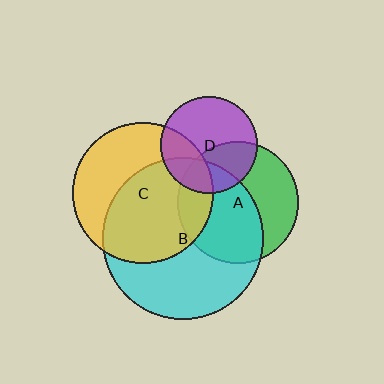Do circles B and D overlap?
Yes.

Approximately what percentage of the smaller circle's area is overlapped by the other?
Approximately 25%.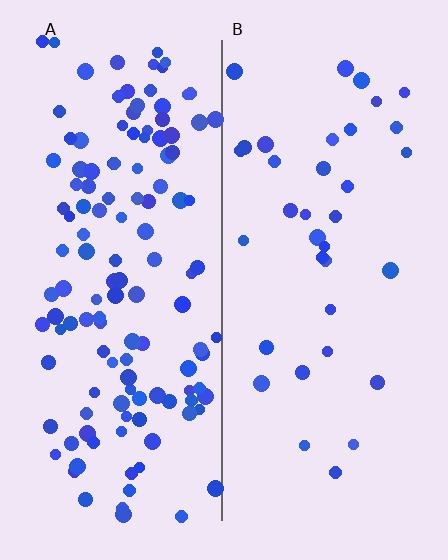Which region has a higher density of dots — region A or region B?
A (the left).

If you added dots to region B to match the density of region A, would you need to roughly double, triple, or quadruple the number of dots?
Approximately quadruple.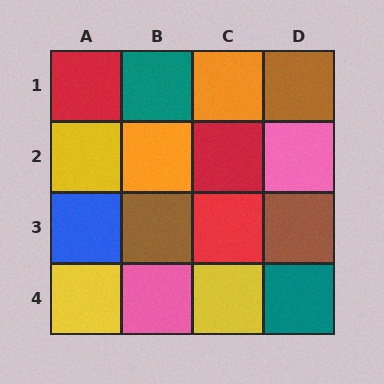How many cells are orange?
2 cells are orange.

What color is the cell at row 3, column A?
Blue.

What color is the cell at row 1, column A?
Red.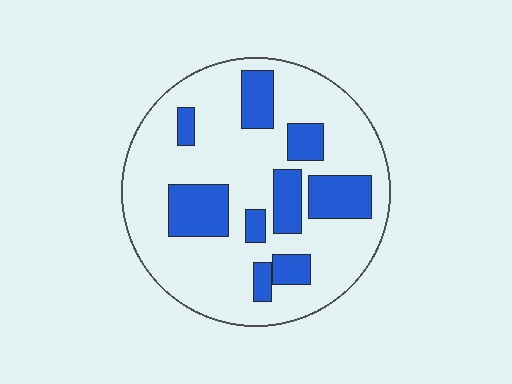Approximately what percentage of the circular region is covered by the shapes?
Approximately 25%.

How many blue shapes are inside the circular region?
9.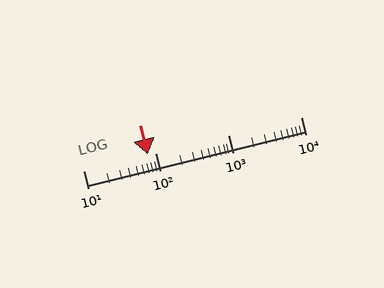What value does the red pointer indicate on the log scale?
The pointer indicates approximately 77.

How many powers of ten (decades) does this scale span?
The scale spans 3 decades, from 10 to 10000.